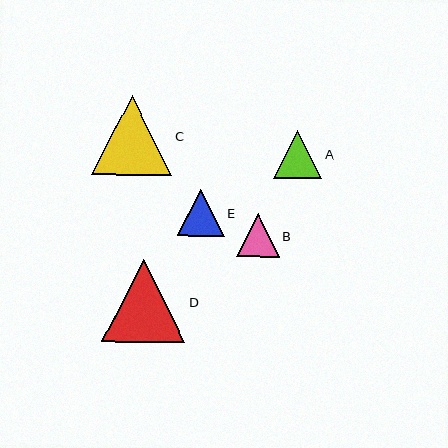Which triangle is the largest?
Triangle D is the largest with a size of approximately 83 pixels.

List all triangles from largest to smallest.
From largest to smallest: D, C, A, E, B.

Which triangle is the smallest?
Triangle B is the smallest with a size of approximately 43 pixels.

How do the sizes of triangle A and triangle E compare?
Triangle A and triangle E are approximately the same size.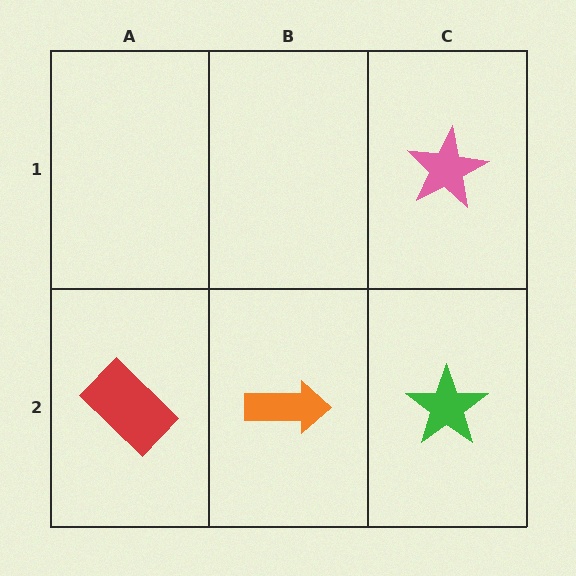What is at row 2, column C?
A green star.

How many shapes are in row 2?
3 shapes.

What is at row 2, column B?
An orange arrow.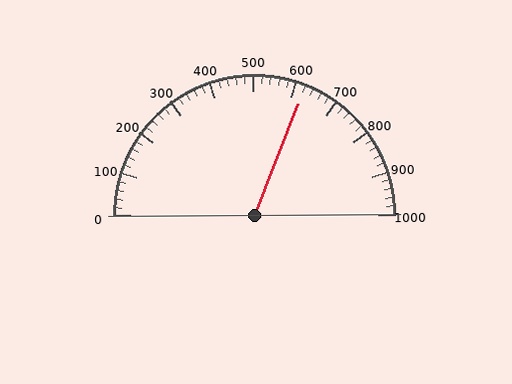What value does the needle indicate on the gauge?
The needle indicates approximately 620.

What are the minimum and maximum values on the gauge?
The gauge ranges from 0 to 1000.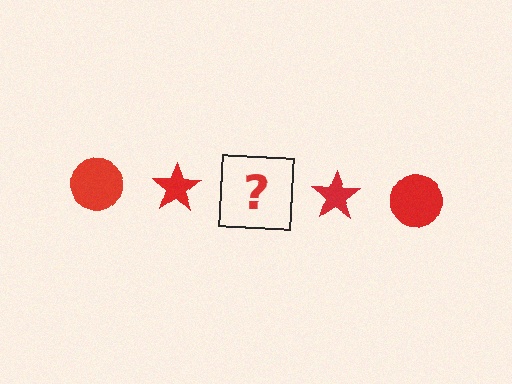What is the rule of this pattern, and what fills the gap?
The rule is that the pattern cycles through circle, star shapes in red. The gap should be filled with a red circle.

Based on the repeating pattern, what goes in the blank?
The blank should be a red circle.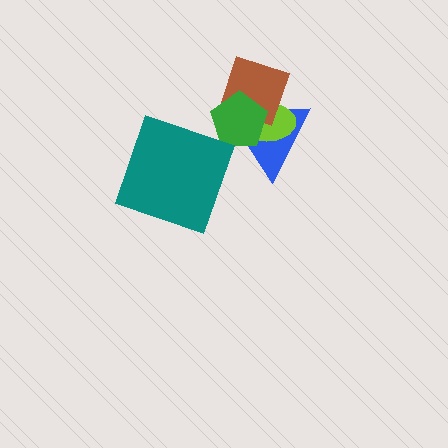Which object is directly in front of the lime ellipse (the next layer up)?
The brown diamond is directly in front of the lime ellipse.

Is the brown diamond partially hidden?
Yes, it is partially covered by another shape.